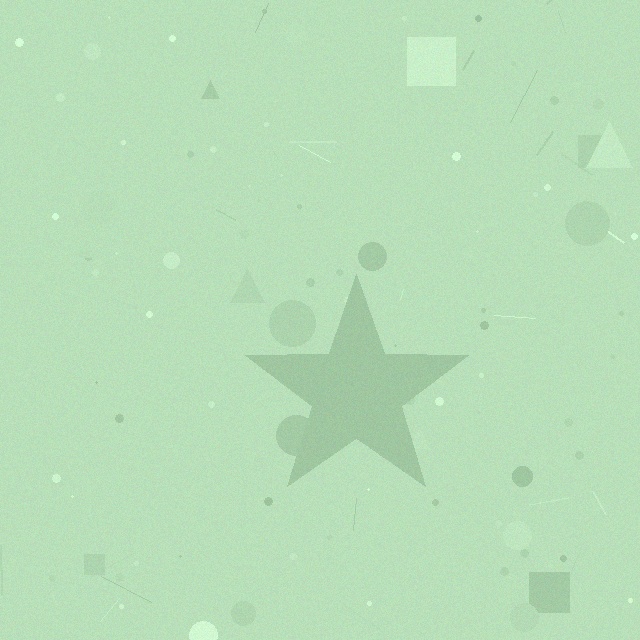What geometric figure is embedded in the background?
A star is embedded in the background.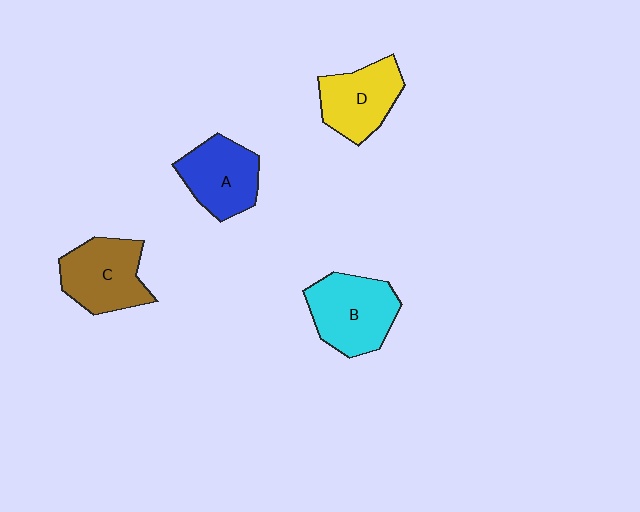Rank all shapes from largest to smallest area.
From largest to smallest: B (cyan), C (brown), A (blue), D (yellow).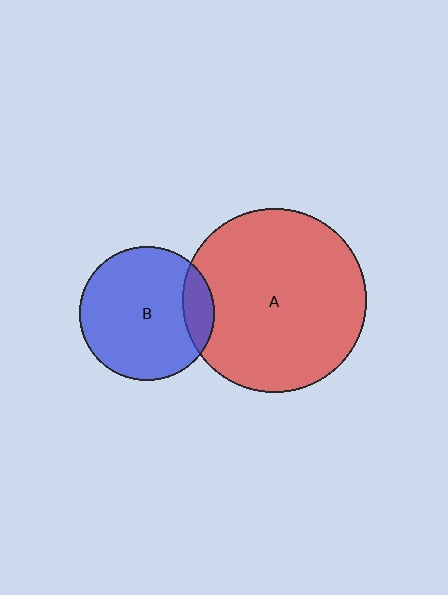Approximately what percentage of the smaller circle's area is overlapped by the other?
Approximately 15%.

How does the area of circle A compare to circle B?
Approximately 1.9 times.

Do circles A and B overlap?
Yes.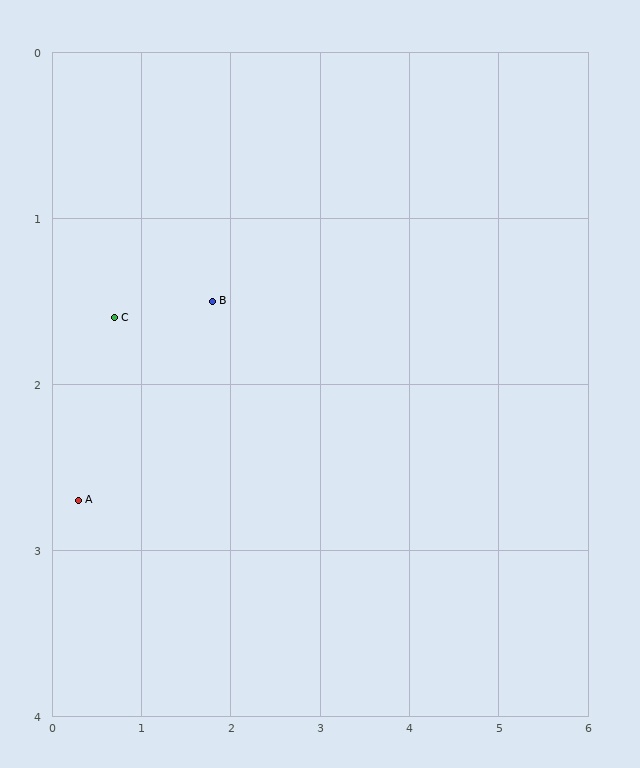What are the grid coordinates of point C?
Point C is at approximately (0.7, 1.6).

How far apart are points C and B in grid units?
Points C and B are about 1.1 grid units apart.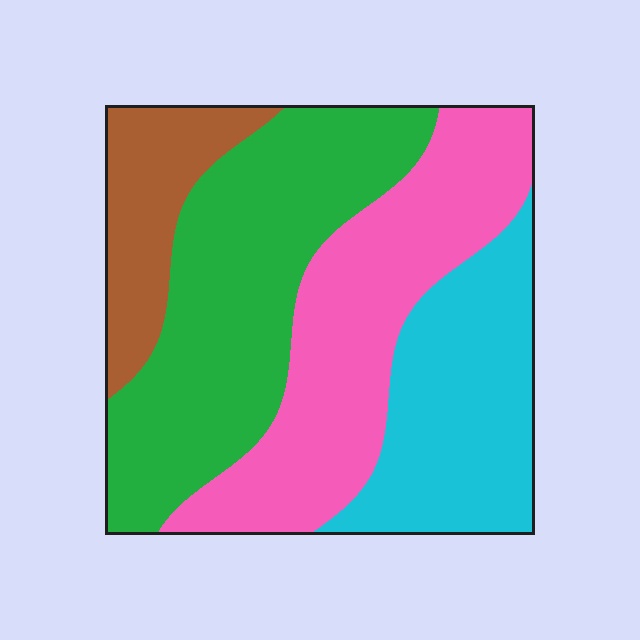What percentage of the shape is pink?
Pink takes up between a sixth and a third of the shape.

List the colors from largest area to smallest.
From largest to smallest: green, pink, cyan, brown.